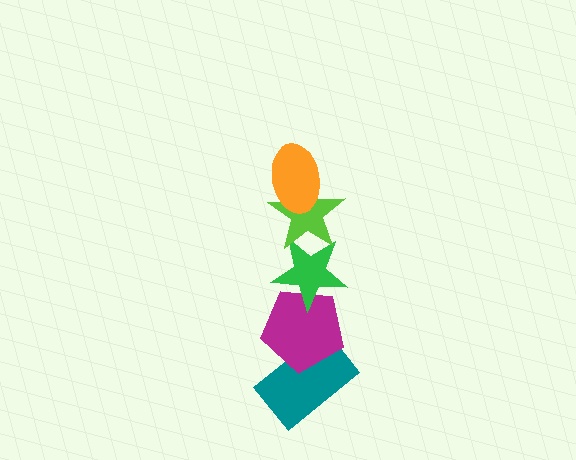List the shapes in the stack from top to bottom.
From top to bottom: the orange ellipse, the lime star, the green star, the magenta pentagon, the teal rectangle.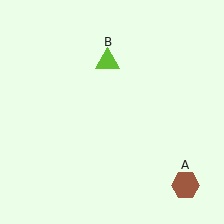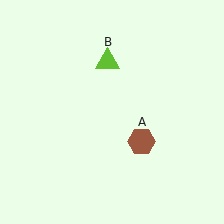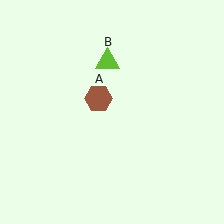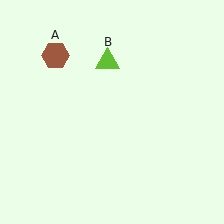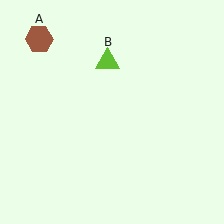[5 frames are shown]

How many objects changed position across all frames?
1 object changed position: brown hexagon (object A).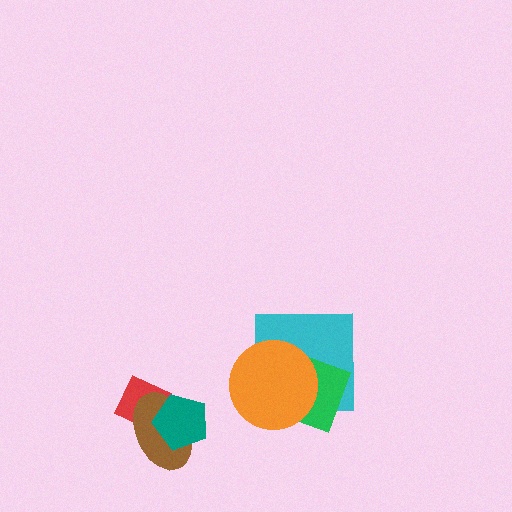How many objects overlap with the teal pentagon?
2 objects overlap with the teal pentagon.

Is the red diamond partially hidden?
Yes, it is partially covered by another shape.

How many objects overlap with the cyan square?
2 objects overlap with the cyan square.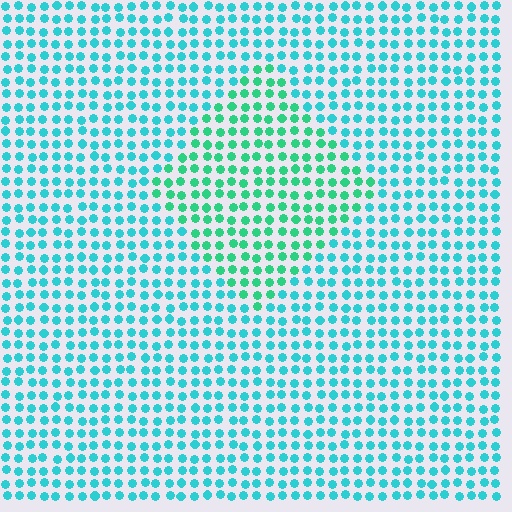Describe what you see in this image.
The image is filled with small cyan elements in a uniform arrangement. A diamond-shaped region is visible where the elements are tinted to a slightly different hue, forming a subtle color boundary.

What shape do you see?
I see a diamond.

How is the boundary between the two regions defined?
The boundary is defined purely by a slight shift in hue (about 30 degrees). Spacing, size, and orientation are identical on both sides.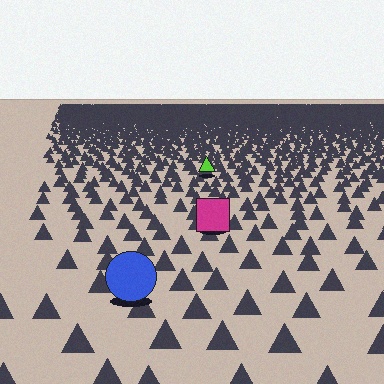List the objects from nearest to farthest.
From nearest to farthest: the blue circle, the magenta square, the lime triangle.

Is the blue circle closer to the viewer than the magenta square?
Yes. The blue circle is closer — you can tell from the texture gradient: the ground texture is coarser near it.